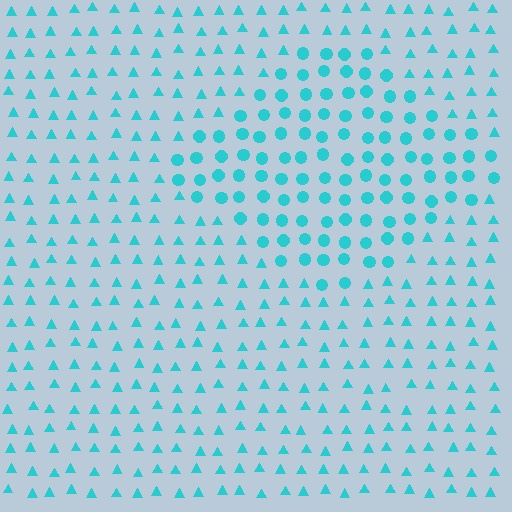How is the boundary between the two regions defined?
The boundary is defined by a change in element shape: circles inside vs. triangles outside. All elements share the same color and spacing.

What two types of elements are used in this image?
The image uses circles inside the diamond region and triangles outside it.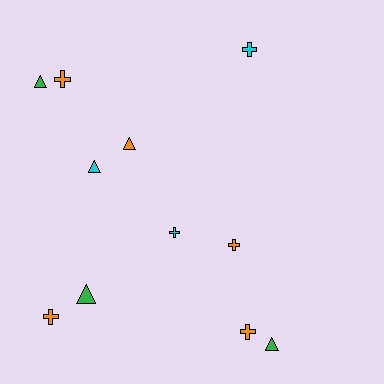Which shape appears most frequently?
Cross, with 6 objects.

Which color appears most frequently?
Orange, with 5 objects.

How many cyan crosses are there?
There are 2 cyan crosses.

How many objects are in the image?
There are 11 objects.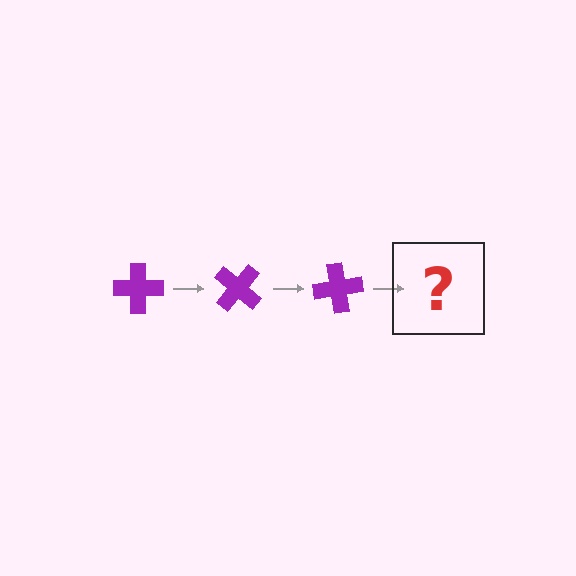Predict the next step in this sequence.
The next step is a purple cross rotated 120 degrees.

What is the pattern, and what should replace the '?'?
The pattern is that the cross rotates 40 degrees each step. The '?' should be a purple cross rotated 120 degrees.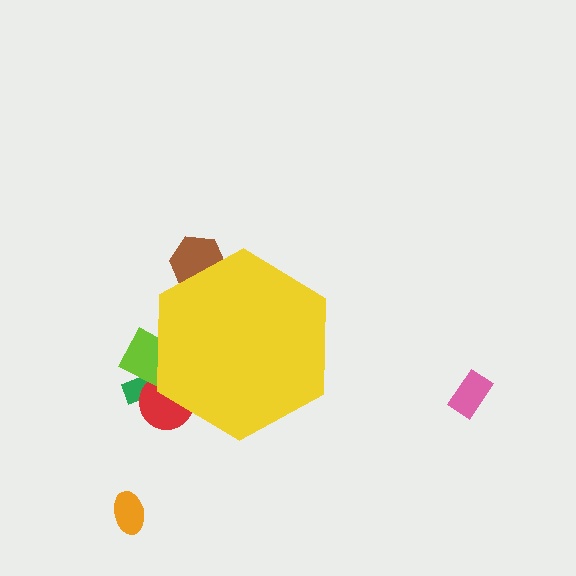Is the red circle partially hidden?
Yes, the red circle is partially hidden behind the yellow hexagon.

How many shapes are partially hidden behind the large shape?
4 shapes are partially hidden.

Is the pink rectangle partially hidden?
No, the pink rectangle is fully visible.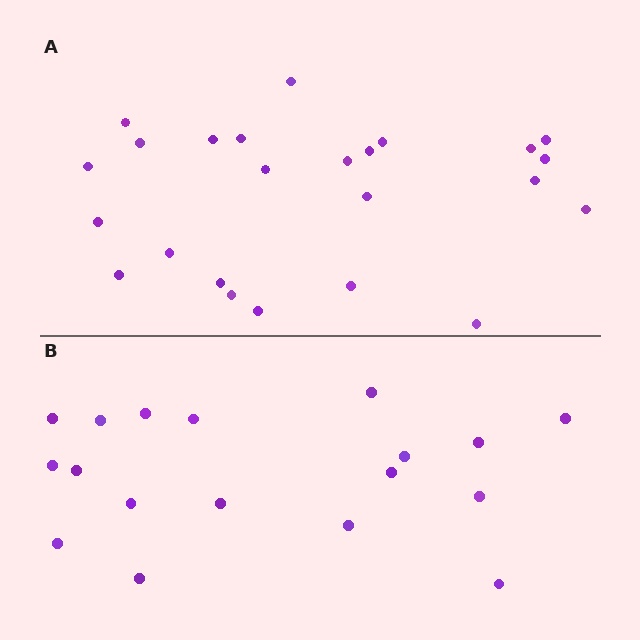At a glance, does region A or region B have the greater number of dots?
Region A (the top region) has more dots.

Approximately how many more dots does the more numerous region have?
Region A has about 6 more dots than region B.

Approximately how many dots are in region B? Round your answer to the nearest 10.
About 20 dots. (The exact count is 18, which rounds to 20.)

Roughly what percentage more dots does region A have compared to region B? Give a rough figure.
About 35% more.